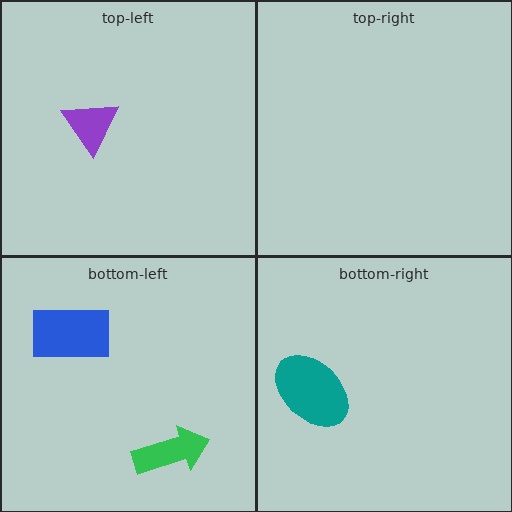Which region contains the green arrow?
The bottom-left region.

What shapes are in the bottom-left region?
The green arrow, the blue rectangle.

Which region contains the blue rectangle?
The bottom-left region.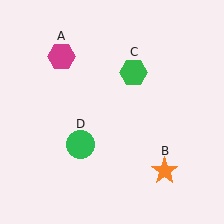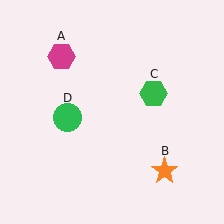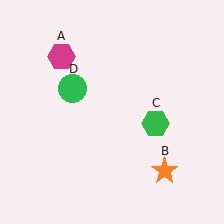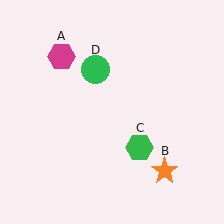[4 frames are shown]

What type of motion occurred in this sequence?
The green hexagon (object C), green circle (object D) rotated clockwise around the center of the scene.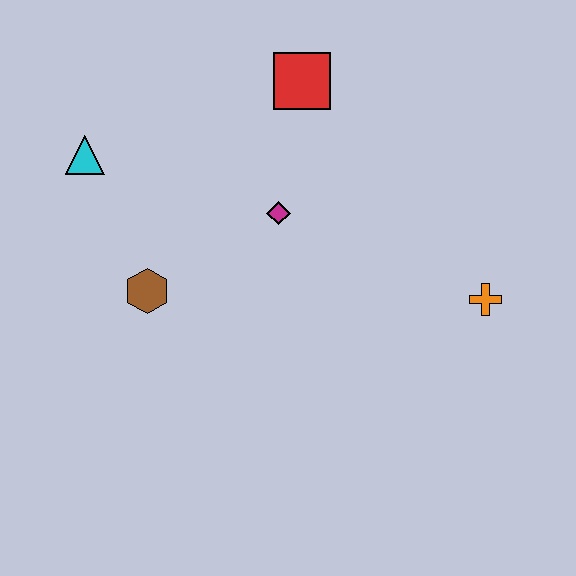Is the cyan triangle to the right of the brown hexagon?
No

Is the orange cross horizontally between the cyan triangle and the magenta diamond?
No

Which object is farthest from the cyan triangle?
The orange cross is farthest from the cyan triangle.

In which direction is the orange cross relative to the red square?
The orange cross is below the red square.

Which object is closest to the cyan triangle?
The brown hexagon is closest to the cyan triangle.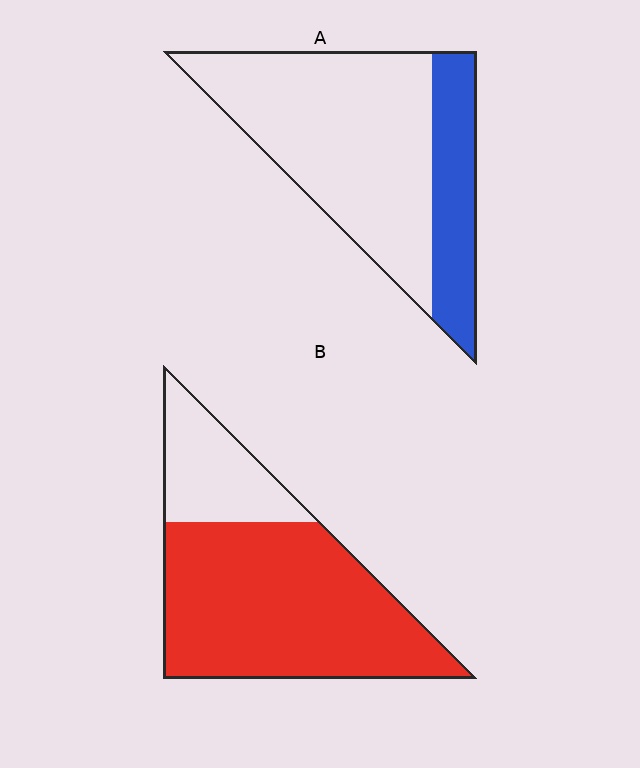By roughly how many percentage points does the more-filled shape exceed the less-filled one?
By roughly 50 percentage points (B over A).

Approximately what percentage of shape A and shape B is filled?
A is approximately 25% and B is approximately 75%.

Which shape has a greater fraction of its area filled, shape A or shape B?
Shape B.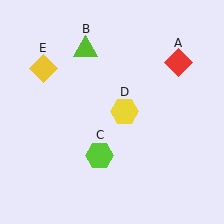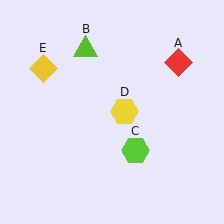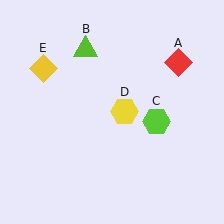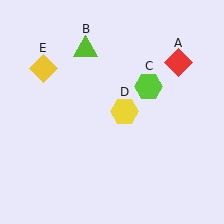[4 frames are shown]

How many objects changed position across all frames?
1 object changed position: lime hexagon (object C).